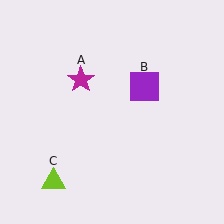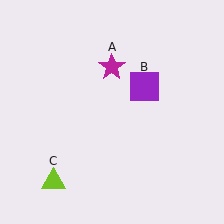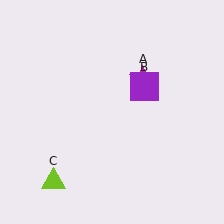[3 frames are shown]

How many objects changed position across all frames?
1 object changed position: magenta star (object A).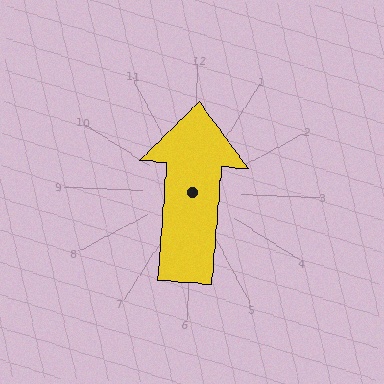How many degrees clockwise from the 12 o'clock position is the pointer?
Approximately 2 degrees.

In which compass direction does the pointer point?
North.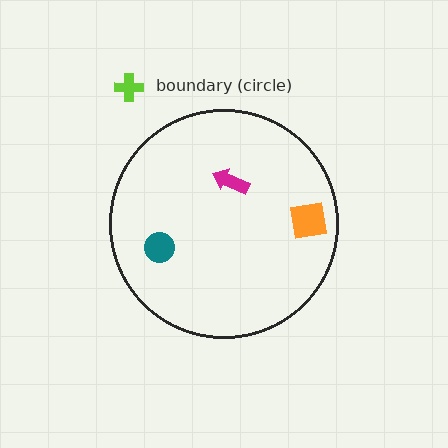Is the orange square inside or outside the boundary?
Inside.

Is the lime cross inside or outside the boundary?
Outside.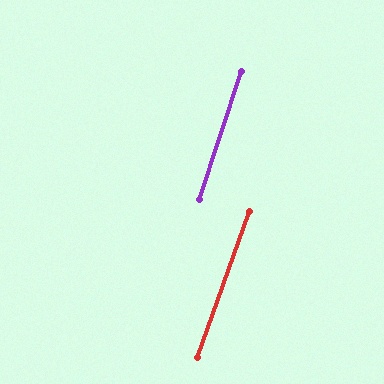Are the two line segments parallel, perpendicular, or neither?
Parallel — their directions differ by only 1.3°.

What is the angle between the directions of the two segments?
Approximately 1 degree.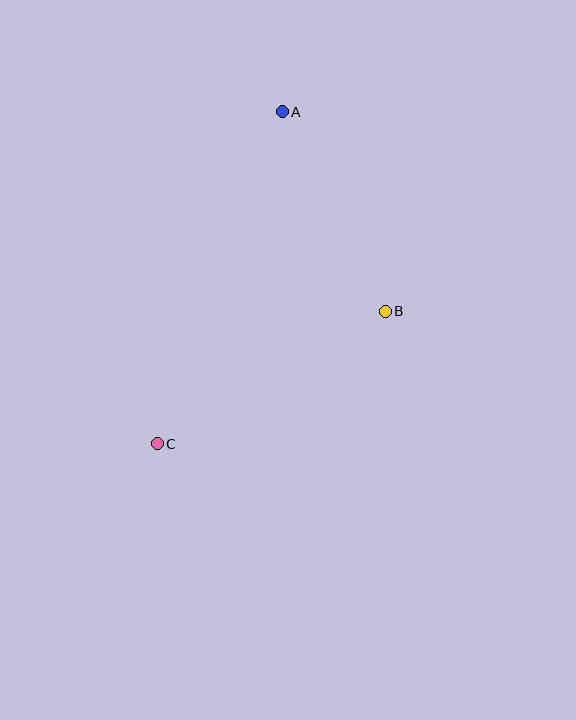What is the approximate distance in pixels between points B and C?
The distance between B and C is approximately 263 pixels.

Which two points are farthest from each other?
Points A and C are farthest from each other.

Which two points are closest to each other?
Points A and B are closest to each other.